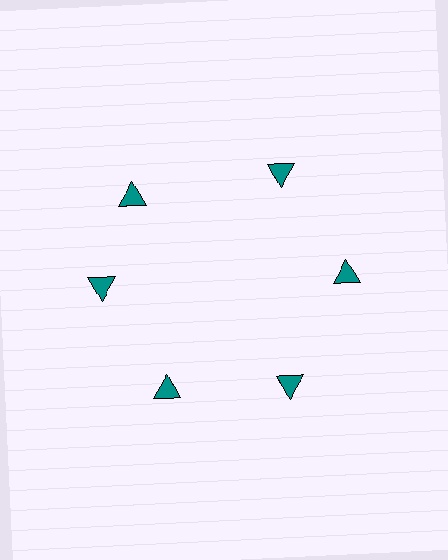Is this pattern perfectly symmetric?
No. The 6 teal triangles are arranged in a ring, but one element near the 11 o'clock position is rotated out of alignment along the ring, breaking the 6-fold rotational symmetry.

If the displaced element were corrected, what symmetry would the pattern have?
It would have 6-fold rotational symmetry — the pattern would map onto itself every 60 degrees.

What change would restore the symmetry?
The symmetry would be restored by rotating it back into even spacing with its neighbors so that all 6 triangles sit at equal angles and equal distance from the center.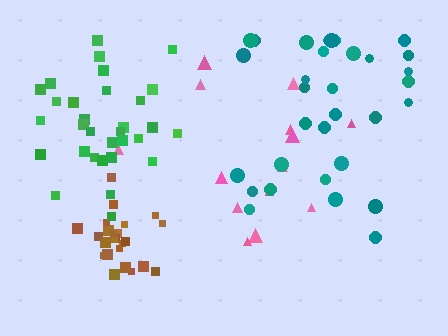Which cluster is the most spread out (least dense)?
Pink.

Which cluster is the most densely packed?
Brown.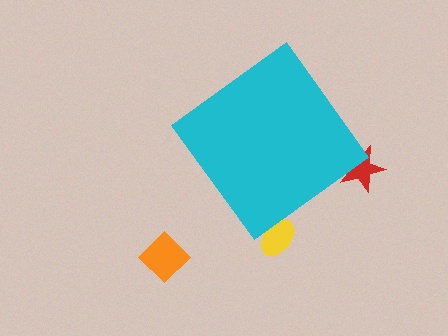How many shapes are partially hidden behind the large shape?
2 shapes are partially hidden.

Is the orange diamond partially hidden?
No, the orange diamond is fully visible.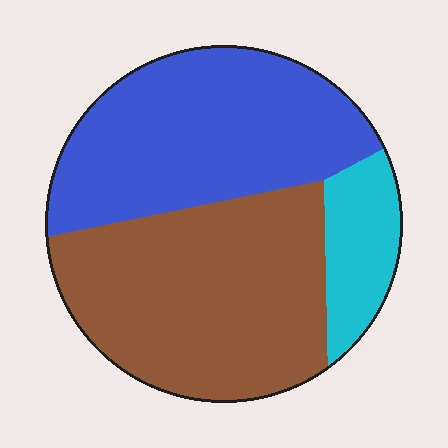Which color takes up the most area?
Brown, at roughly 45%.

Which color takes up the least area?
Cyan, at roughly 10%.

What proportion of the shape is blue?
Blue takes up about two fifths (2/5) of the shape.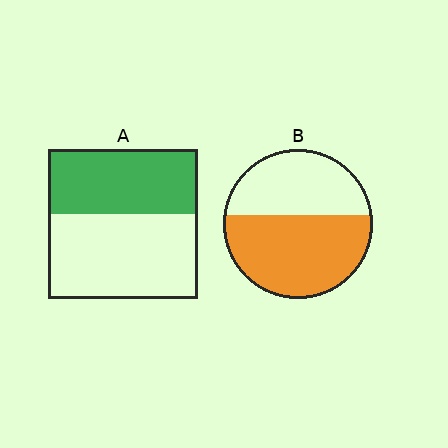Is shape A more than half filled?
No.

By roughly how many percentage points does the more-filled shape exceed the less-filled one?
By roughly 15 percentage points (B over A).